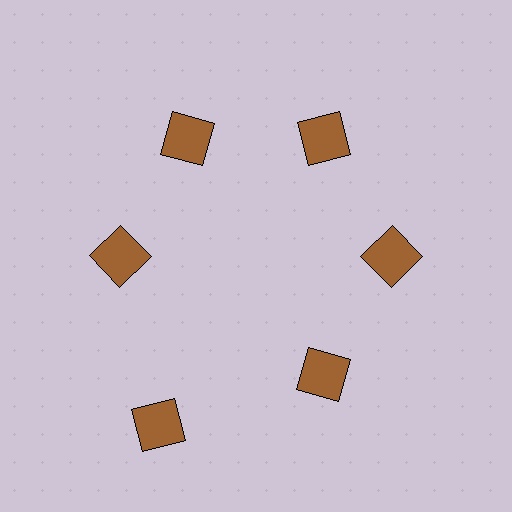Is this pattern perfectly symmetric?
No. The 6 brown squares are arranged in a ring, but one element near the 7 o'clock position is pushed outward from the center, breaking the 6-fold rotational symmetry.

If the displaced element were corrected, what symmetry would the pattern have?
It would have 6-fold rotational symmetry — the pattern would map onto itself every 60 degrees.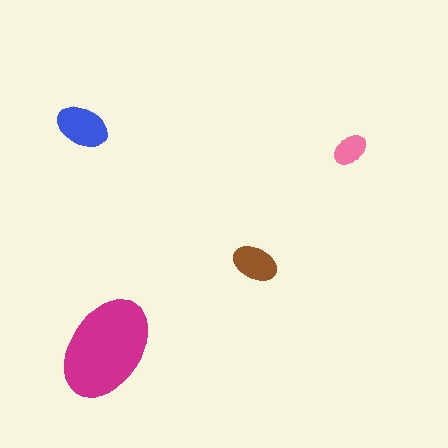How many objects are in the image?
There are 4 objects in the image.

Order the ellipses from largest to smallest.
the magenta one, the blue one, the brown one, the pink one.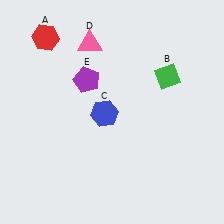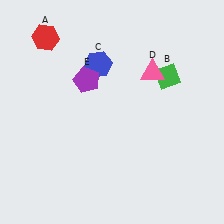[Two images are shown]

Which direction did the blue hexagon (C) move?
The blue hexagon (C) moved up.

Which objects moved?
The objects that moved are: the blue hexagon (C), the pink triangle (D).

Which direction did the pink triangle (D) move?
The pink triangle (D) moved right.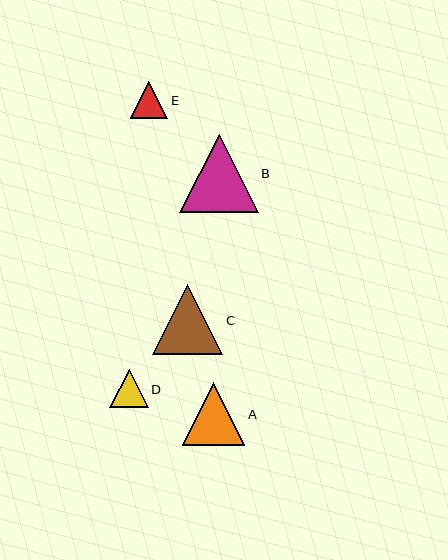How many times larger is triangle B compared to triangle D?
Triangle B is approximately 2.1 times the size of triangle D.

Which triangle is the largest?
Triangle B is the largest with a size of approximately 78 pixels.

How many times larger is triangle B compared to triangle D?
Triangle B is approximately 2.1 times the size of triangle D.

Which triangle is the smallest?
Triangle E is the smallest with a size of approximately 37 pixels.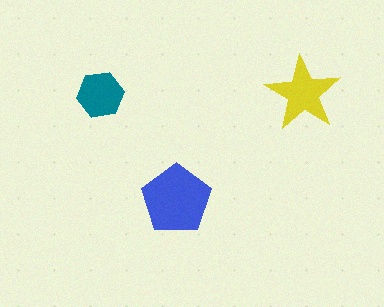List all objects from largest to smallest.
The blue pentagon, the yellow star, the teal hexagon.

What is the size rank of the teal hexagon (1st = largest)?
3rd.